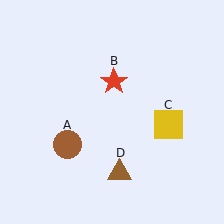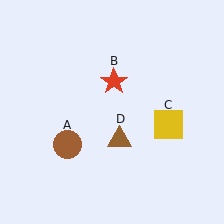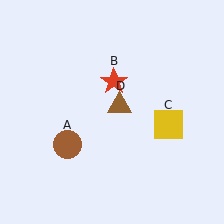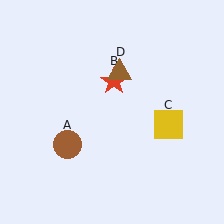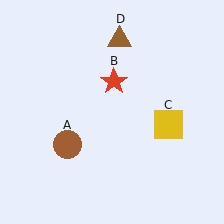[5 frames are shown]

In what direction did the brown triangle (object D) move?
The brown triangle (object D) moved up.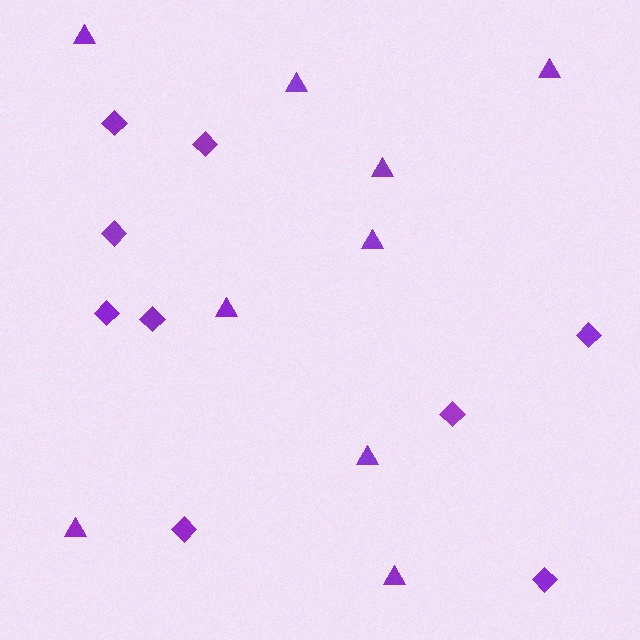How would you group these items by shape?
There are 2 groups: one group of diamonds (9) and one group of triangles (9).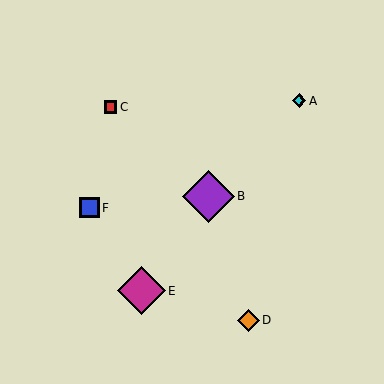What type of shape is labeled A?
Shape A is a cyan diamond.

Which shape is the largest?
The purple diamond (labeled B) is the largest.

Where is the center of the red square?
The center of the red square is at (110, 107).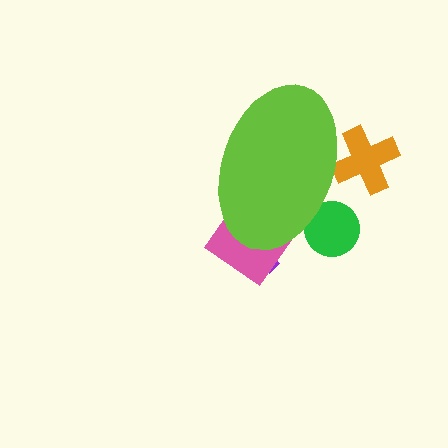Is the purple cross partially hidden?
Yes, the purple cross is partially hidden behind the lime ellipse.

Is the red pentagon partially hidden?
Yes, the red pentagon is partially hidden behind the lime ellipse.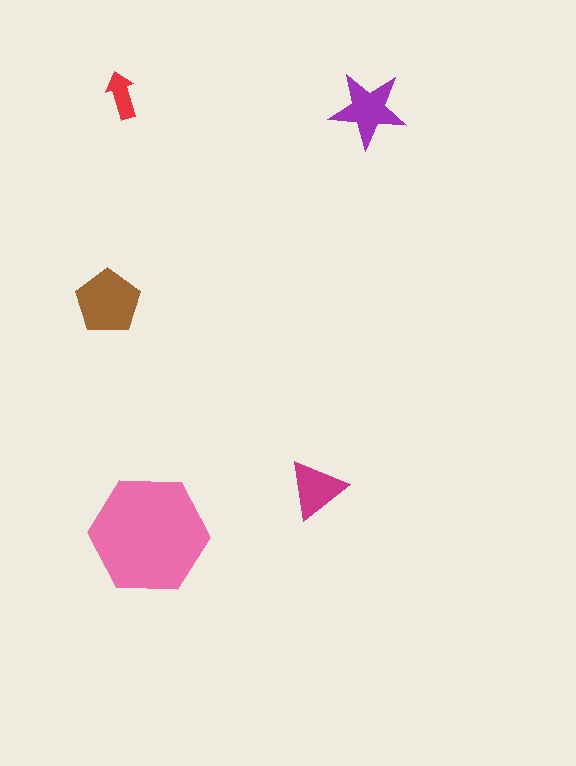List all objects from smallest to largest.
The red arrow, the magenta triangle, the purple star, the brown pentagon, the pink hexagon.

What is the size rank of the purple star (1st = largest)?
3rd.